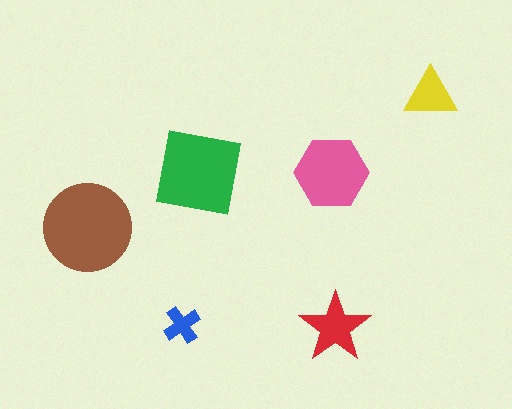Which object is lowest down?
The red star is bottommost.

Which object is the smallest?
The blue cross.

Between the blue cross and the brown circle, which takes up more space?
The brown circle.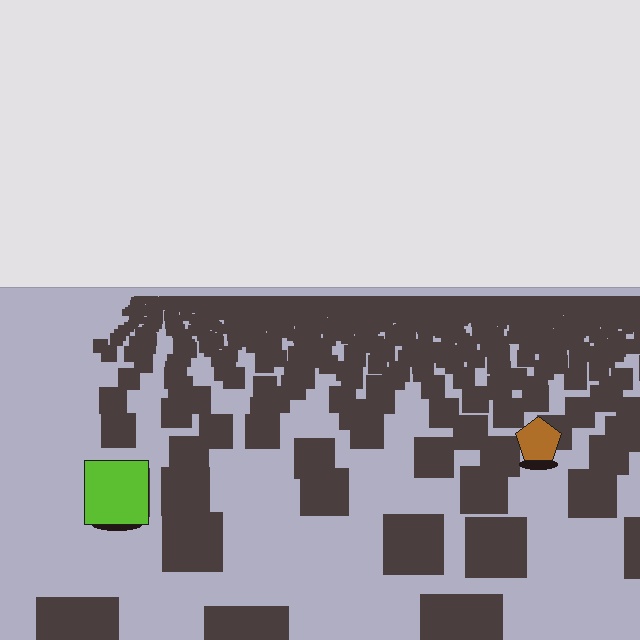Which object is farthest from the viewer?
The brown pentagon is farthest from the viewer. It appears smaller and the ground texture around it is denser.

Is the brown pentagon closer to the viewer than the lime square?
No. The lime square is closer — you can tell from the texture gradient: the ground texture is coarser near it.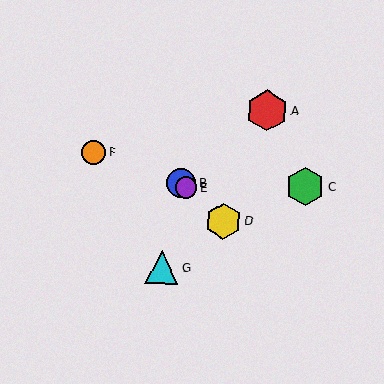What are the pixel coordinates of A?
Object A is at (267, 111).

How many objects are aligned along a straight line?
3 objects (B, D, E) are aligned along a straight line.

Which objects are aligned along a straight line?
Objects B, D, E are aligned along a straight line.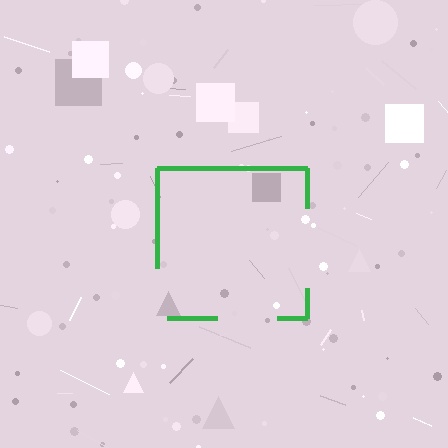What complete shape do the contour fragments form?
The contour fragments form a square.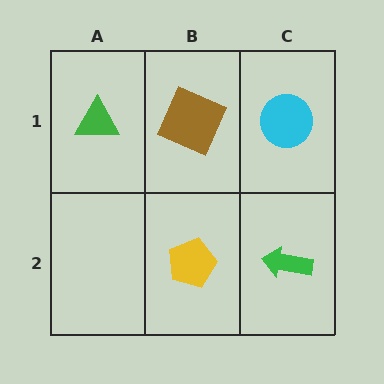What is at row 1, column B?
A brown square.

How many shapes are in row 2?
2 shapes.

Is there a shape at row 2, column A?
No, that cell is empty.